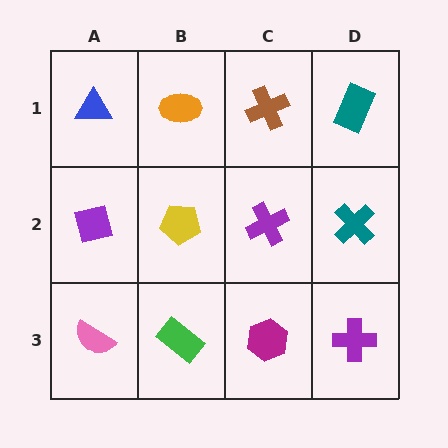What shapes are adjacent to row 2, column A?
A blue triangle (row 1, column A), a pink semicircle (row 3, column A), a yellow pentagon (row 2, column B).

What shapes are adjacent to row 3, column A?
A purple square (row 2, column A), a green rectangle (row 3, column B).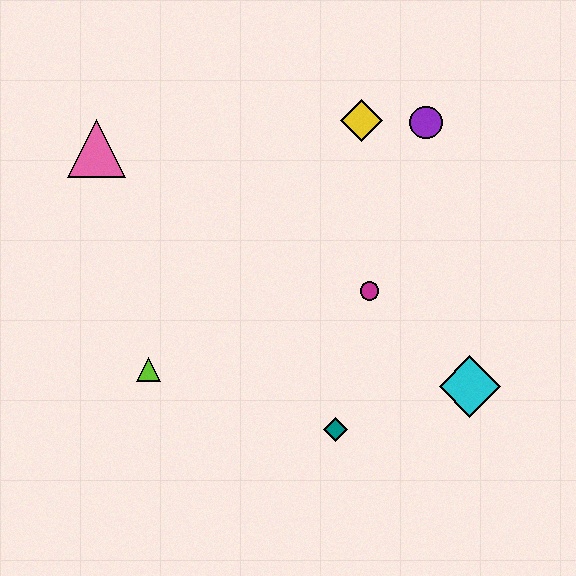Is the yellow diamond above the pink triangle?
Yes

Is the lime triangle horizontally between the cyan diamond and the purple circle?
No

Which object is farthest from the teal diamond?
The pink triangle is farthest from the teal diamond.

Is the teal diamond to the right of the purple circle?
No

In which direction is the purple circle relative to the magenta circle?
The purple circle is above the magenta circle.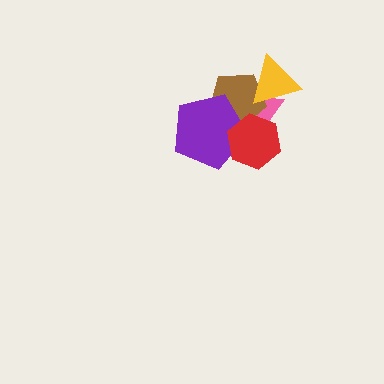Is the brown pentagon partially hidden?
Yes, it is partially covered by another shape.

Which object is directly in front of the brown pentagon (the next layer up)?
The purple pentagon is directly in front of the brown pentagon.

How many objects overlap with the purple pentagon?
3 objects overlap with the purple pentagon.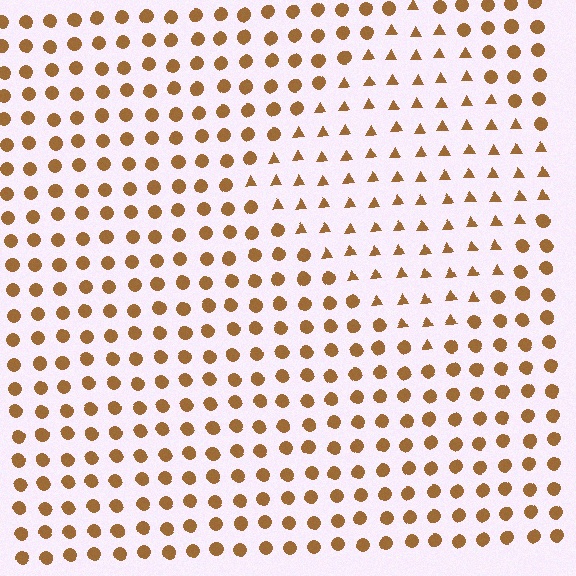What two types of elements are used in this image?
The image uses triangles inside the diamond region and circles outside it.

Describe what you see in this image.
The image is filled with small brown elements arranged in a uniform grid. A diamond-shaped region contains triangles, while the surrounding area contains circles. The boundary is defined purely by the change in element shape.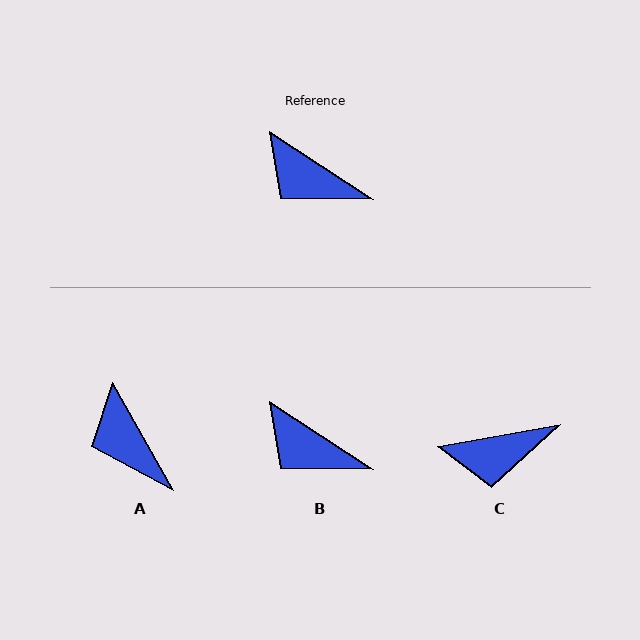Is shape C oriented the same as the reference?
No, it is off by about 43 degrees.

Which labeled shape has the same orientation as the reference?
B.